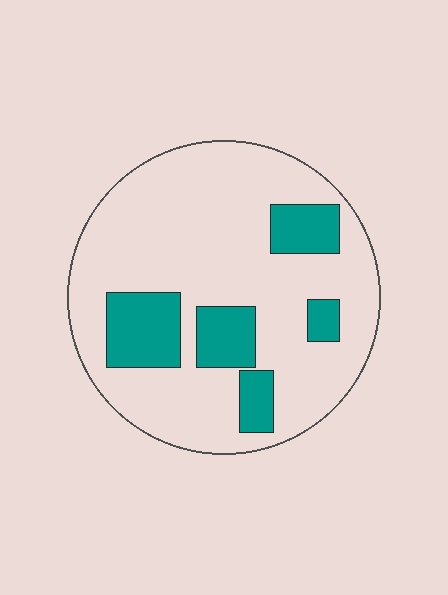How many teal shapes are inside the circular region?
5.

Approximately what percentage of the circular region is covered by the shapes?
Approximately 20%.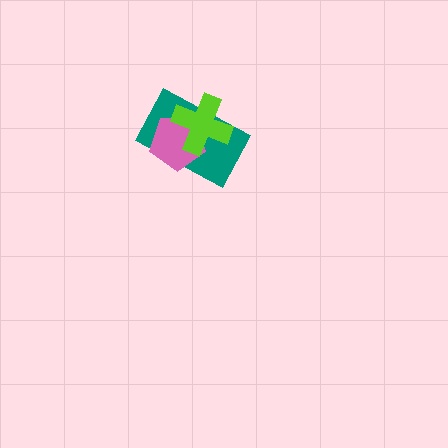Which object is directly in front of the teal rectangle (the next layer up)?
The pink pentagon is directly in front of the teal rectangle.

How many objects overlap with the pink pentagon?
2 objects overlap with the pink pentagon.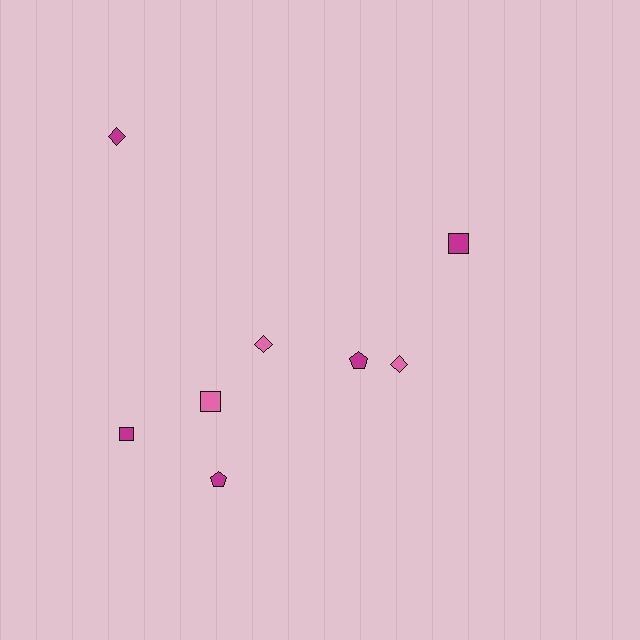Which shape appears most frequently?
Diamond, with 3 objects.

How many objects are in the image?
There are 8 objects.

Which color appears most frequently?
Magenta, with 5 objects.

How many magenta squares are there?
There are 2 magenta squares.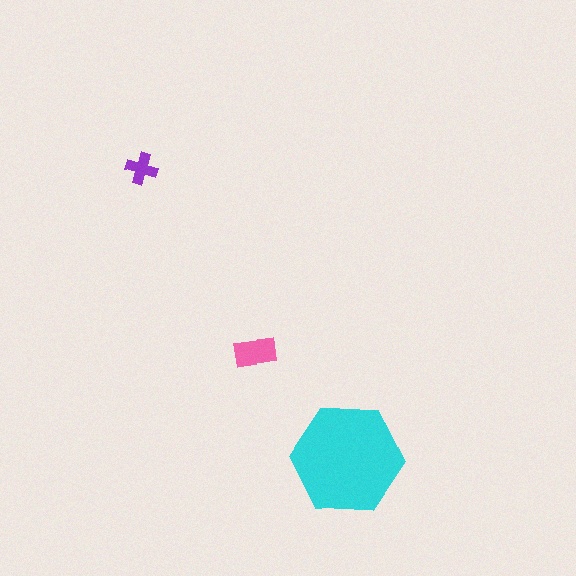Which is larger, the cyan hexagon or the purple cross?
The cyan hexagon.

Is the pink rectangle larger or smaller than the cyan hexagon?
Smaller.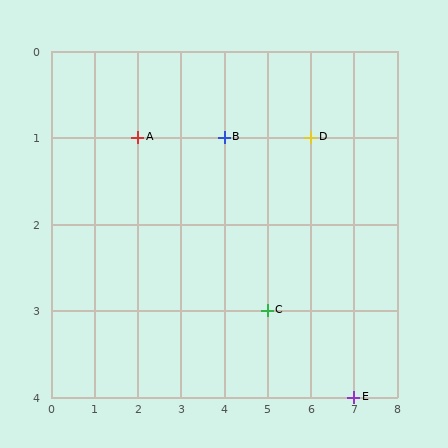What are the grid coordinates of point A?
Point A is at grid coordinates (2, 1).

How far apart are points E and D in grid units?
Points E and D are 1 column and 3 rows apart (about 3.2 grid units diagonally).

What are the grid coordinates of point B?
Point B is at grid coordinates (4, 1).